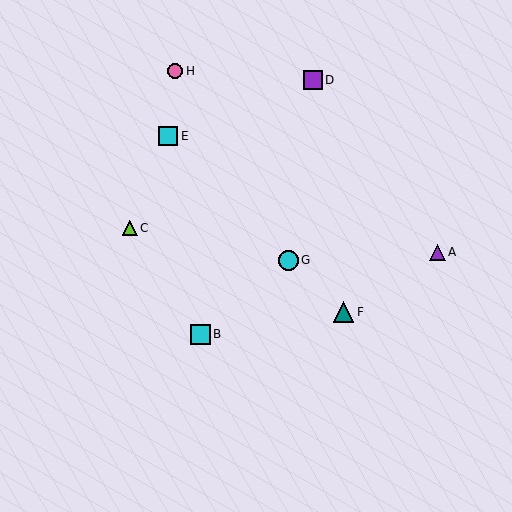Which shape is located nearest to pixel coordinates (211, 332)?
The cyan square (labeled B) at (200, 334) is nearest to that location.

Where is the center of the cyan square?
The center of the cyan square is at (168, 136).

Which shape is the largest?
The teal triangle (labeled F) is the largest.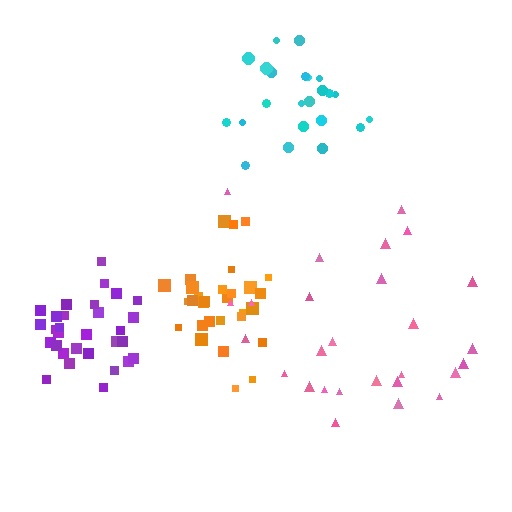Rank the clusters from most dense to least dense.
purple, orange, cyan, pink.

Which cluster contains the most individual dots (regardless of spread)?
Orange (30).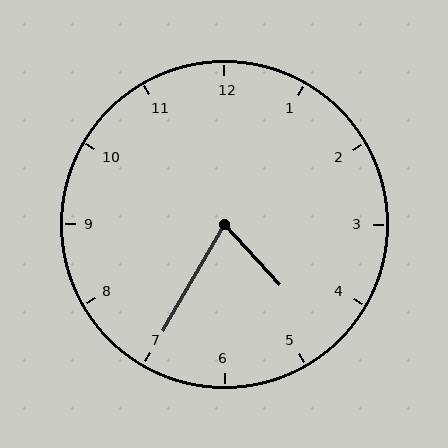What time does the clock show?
4:35.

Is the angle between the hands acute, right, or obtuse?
It is acute.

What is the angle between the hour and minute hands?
Approximately 72 degrees.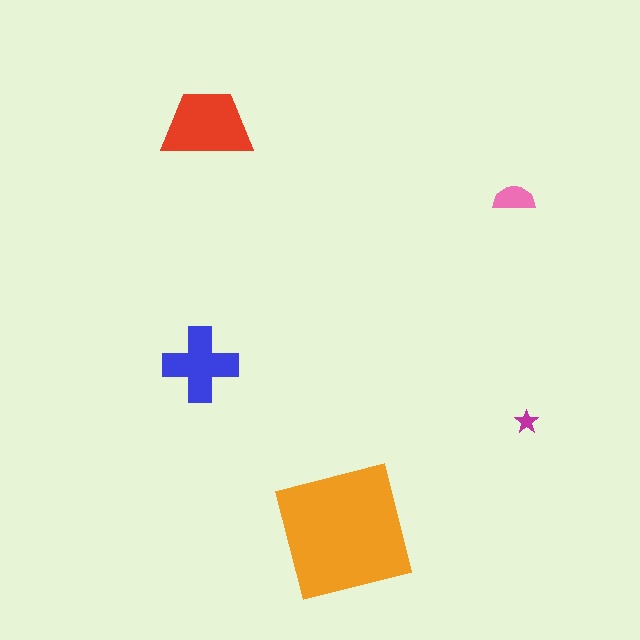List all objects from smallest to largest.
The magenta star, the pink semicircle, the blue cross, the red trapezoid, the orange square.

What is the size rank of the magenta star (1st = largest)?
5th.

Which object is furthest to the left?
The blue cross is leftmost.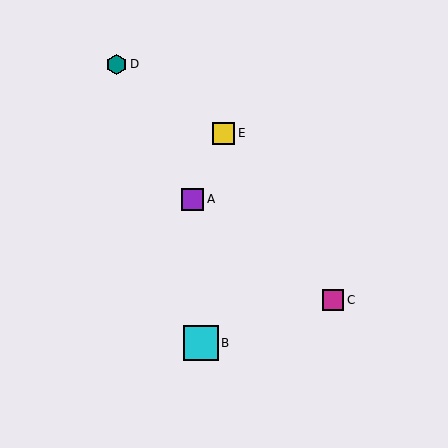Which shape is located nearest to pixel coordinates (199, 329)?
The cyan square (labeled B) at (201, 343) is nearest to that location.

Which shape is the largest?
The cyan square (labeled B) is the largest.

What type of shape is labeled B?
Shape B is a cyan square.